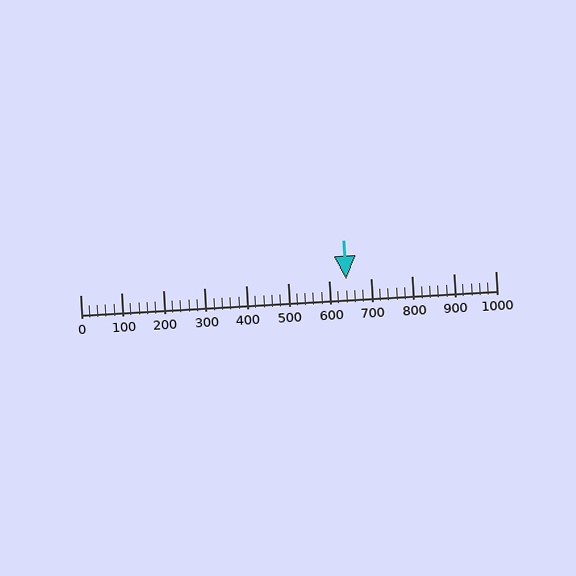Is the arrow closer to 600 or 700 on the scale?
The arrow is closer to 600.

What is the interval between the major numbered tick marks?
The major tick marks are spaced 100 units apart.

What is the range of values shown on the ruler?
The ruler shows values from 0 to 1000.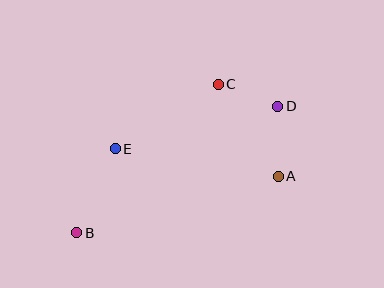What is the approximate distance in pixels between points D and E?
The distance between D and E is approximately 168 pixels.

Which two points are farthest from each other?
Points B and D are farthest from each other.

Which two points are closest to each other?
Points C and D are closest to each other.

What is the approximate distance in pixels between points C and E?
The distance between C and E is approximately 121 pixels.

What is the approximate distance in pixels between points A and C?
The distance between A and C is approximately 110 pixels.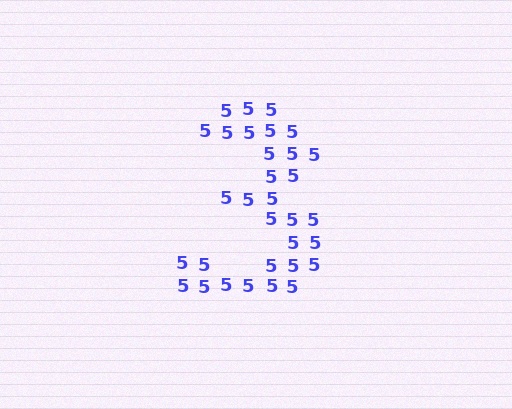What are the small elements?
The small elements are digit 5's.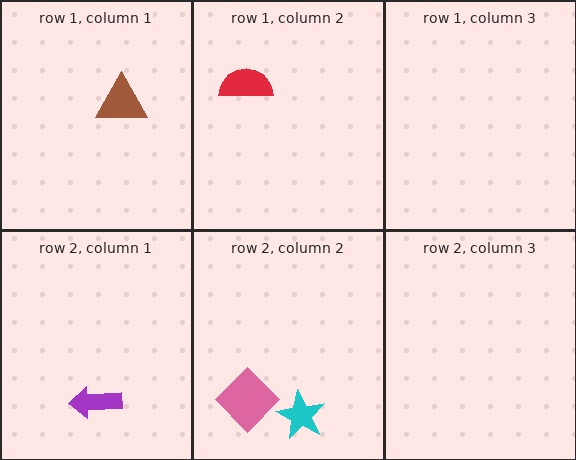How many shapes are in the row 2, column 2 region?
2.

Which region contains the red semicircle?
The row 1, column 2 region.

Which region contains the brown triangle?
The row 1, column 1 region.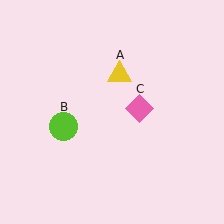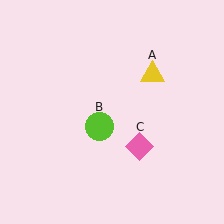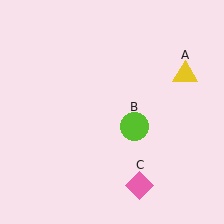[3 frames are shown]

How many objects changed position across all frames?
3 objects changed position: yellow triangle (object A), lime circle (object B), pink diamond (object C).